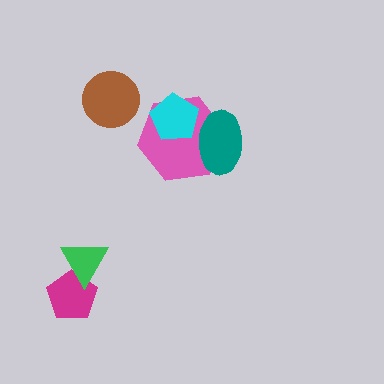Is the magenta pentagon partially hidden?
Yes, it is partially covered by another shape.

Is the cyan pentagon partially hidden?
Yes, it is partially covered by another shape.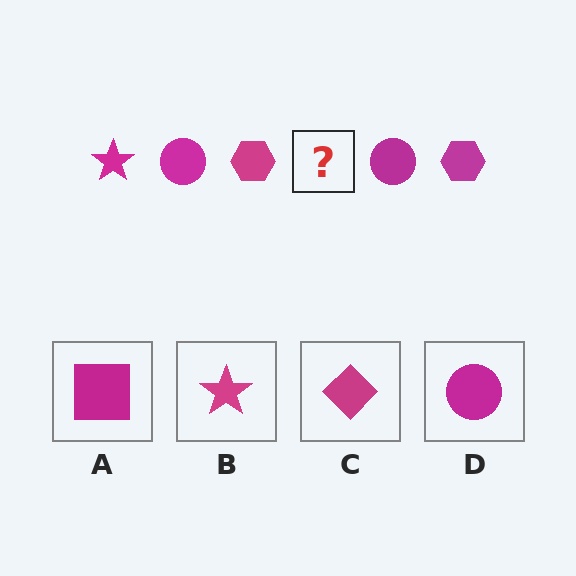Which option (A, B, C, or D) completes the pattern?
B.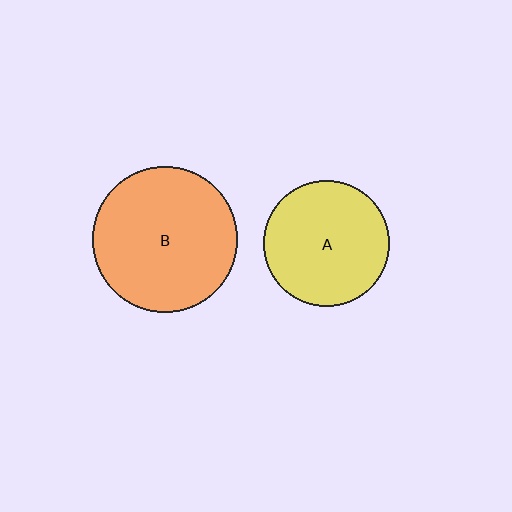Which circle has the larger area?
Circle B (orange).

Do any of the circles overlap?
No, none of the circles overlap.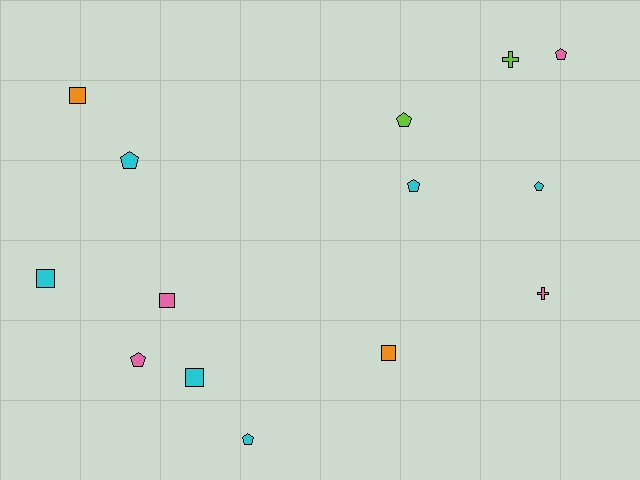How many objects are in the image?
There are 14 objects.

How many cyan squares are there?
There are 2 cyan squares.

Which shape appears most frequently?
Pentagon, with 7 objects.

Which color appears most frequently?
Cyan, with 6 objects.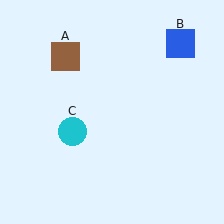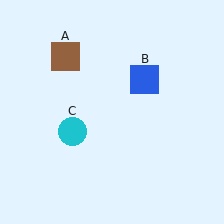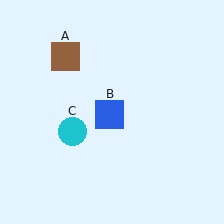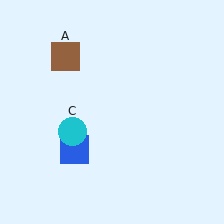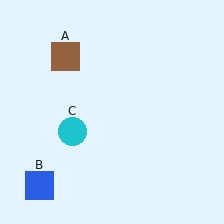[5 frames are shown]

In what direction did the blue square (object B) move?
The blue square (object B) moved down and to the left.